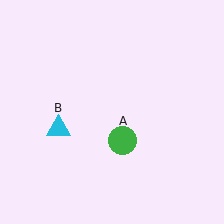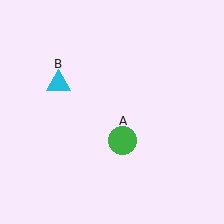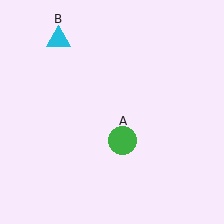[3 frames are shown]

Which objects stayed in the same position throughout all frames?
Green circle (object A) remained stationary.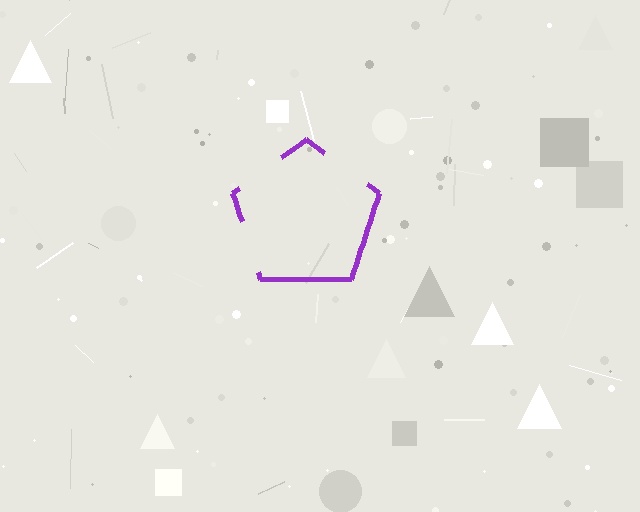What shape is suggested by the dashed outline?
The dashed outline suggests a pentagon.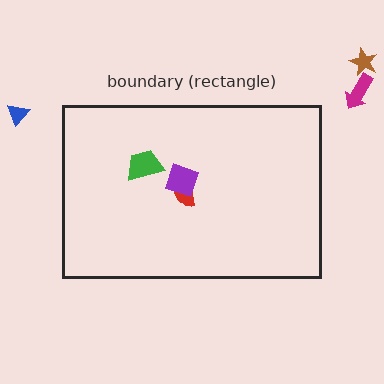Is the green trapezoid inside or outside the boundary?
Inside.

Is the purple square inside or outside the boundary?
Inside.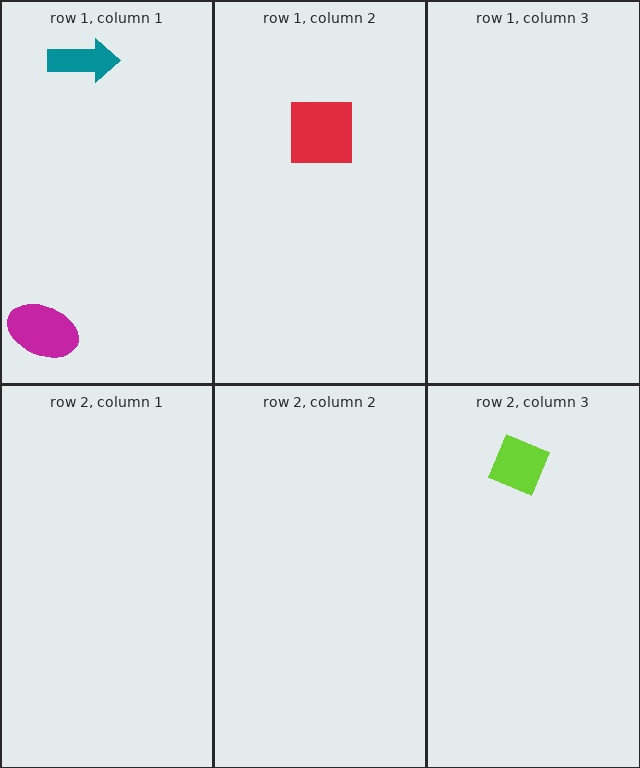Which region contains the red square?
The row 1, column 2 region.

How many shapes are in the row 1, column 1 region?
2.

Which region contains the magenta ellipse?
The row 1, column 1 region.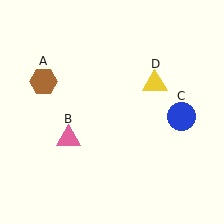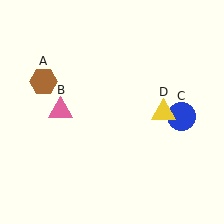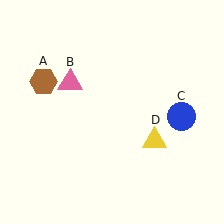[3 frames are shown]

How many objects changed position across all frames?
2 objects changed position: pink triangle (object B), yellow triangle (object D).